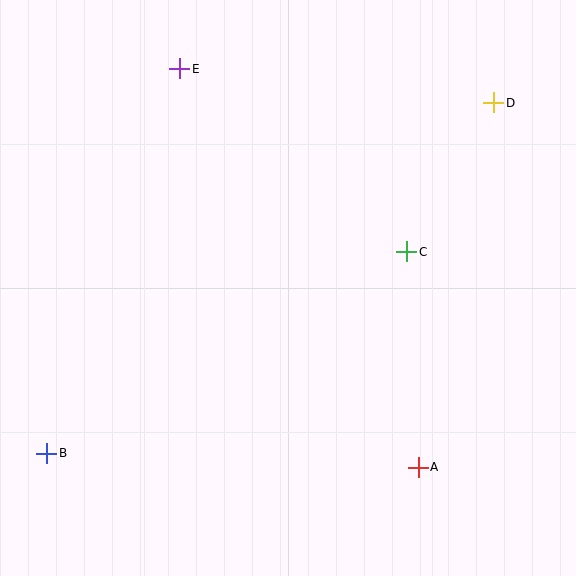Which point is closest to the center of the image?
Point C at (407, 252) is closest to the center.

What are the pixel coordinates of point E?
Point E is at (180, 69).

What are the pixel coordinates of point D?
Point D is at (494, 103).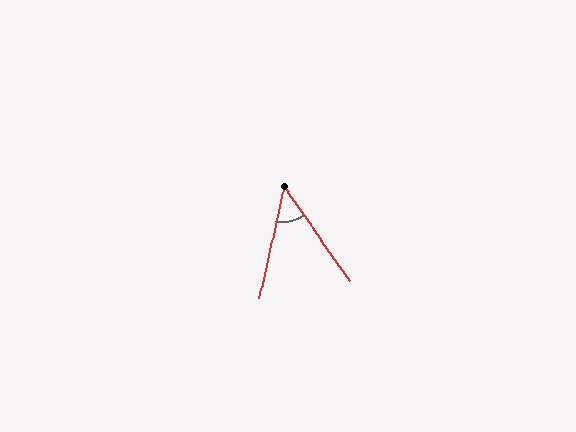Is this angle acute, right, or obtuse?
It is acute.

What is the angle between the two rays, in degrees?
Approximately 47 degrees.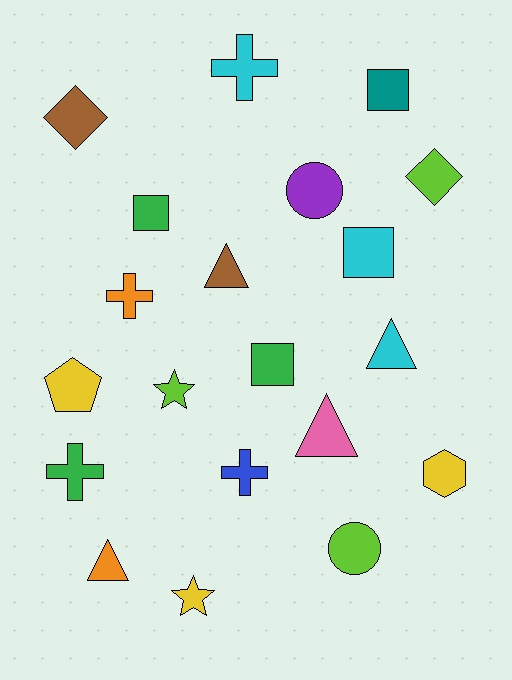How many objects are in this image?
There are 20 objects.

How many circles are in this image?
There are 2 circles.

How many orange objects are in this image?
There are 2 orange objects.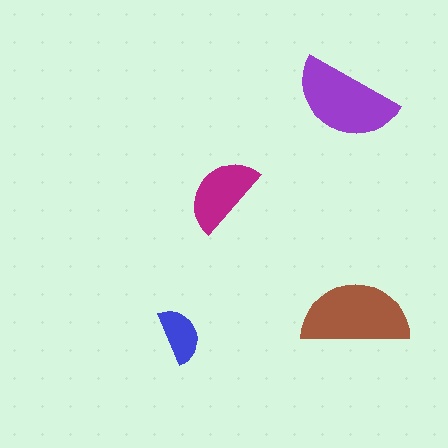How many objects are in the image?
There are 4 objects in the image.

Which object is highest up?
The purple semicircle is topmost.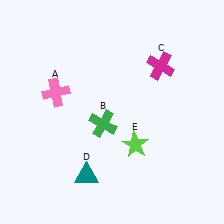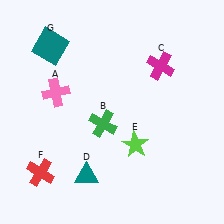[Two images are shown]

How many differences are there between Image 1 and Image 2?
There are 2 differences between the two images.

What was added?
A red cross (F), a teal square (G) were added in Image 2.